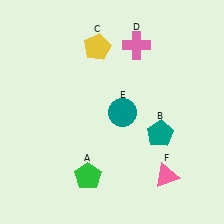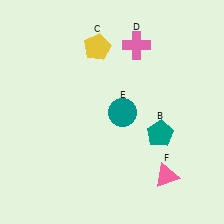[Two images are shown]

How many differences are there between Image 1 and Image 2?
There is 1 difference between the two images.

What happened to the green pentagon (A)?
The green pentagon (A) was removed in Image 2. It was in the bottom-left area of Image 1.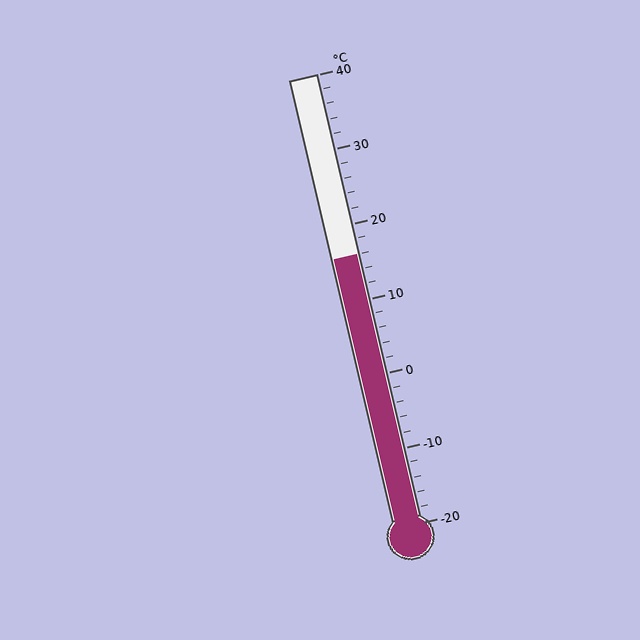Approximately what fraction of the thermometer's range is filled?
The thermometer is filled to approximately 60% of its range.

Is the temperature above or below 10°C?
The temperature is above 10°C.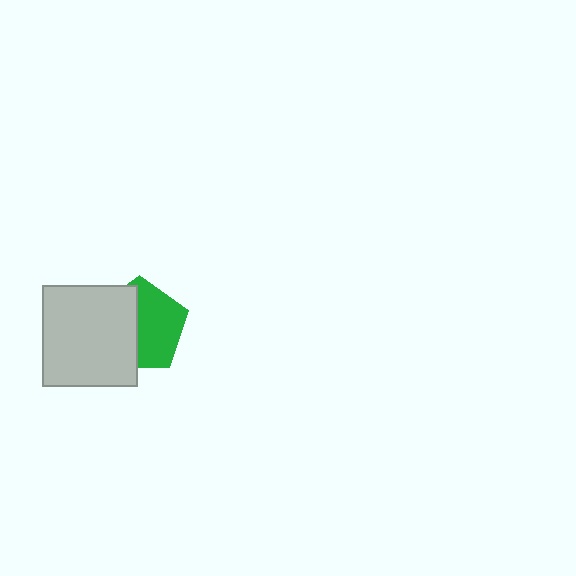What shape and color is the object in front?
The object in front is a light gray rectangle.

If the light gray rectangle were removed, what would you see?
You would see the complete green pentagon.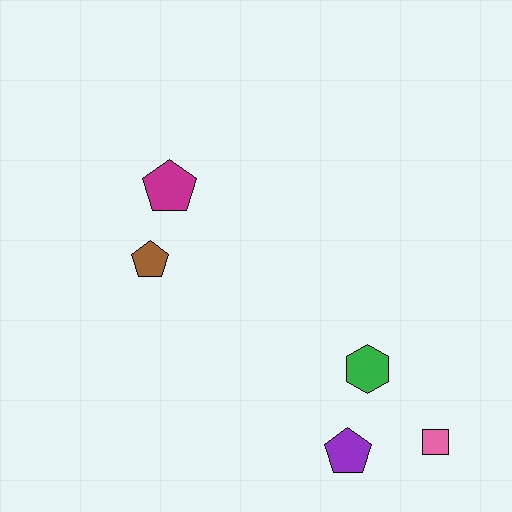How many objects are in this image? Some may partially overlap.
There are 5 objects.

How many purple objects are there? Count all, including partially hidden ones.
There is 1 purple object.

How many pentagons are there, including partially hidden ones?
There are 3 pentagons.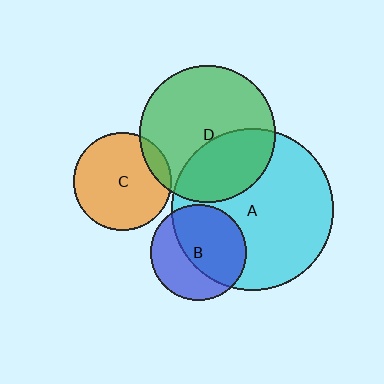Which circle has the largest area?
Circle A (cyan).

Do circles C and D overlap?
Yes.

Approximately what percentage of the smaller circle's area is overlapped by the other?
Approximately 10%.